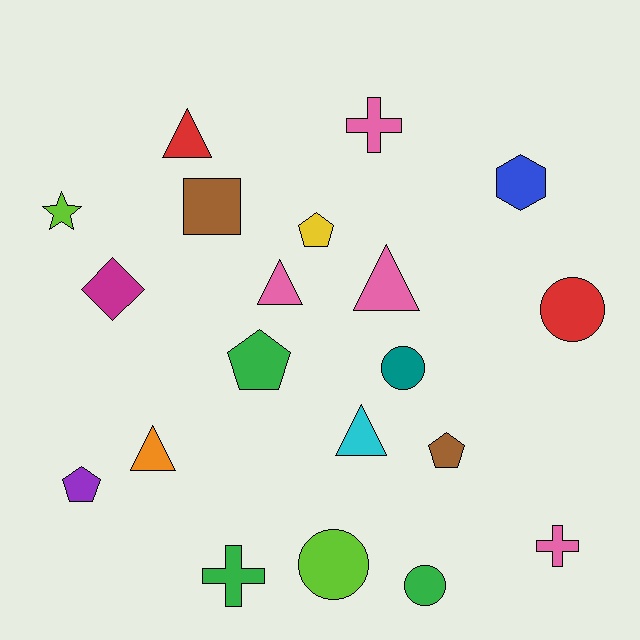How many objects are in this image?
There are 20 objects.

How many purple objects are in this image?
There is 1 purple object.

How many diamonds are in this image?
There is 1 diamond.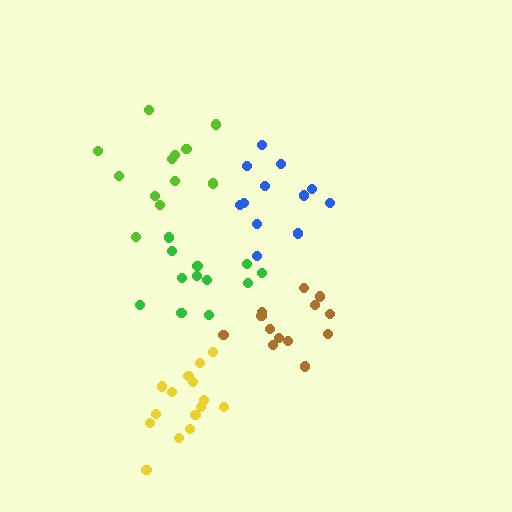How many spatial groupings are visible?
There are 5 spatial groupings.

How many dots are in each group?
Group 1: 12 dots, Group 2: 12 dots, Group 3: 15 dots, Group 4: 12 dots, Group 5: 13 dots (64 total).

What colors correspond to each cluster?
The clusters are colored: green, blue, yellow, lime, brown.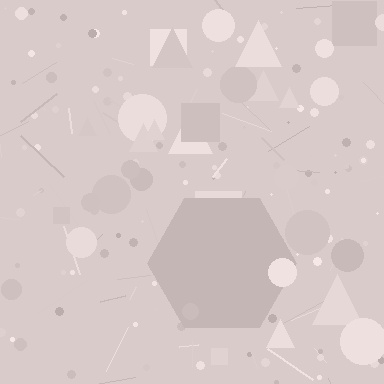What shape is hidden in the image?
A hexagon is hidden in the image.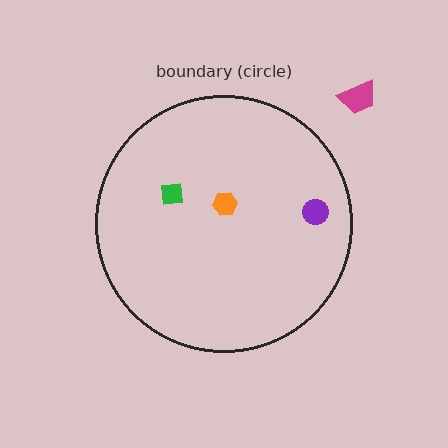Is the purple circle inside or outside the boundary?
Inside.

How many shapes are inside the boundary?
3 inside, 1 outside.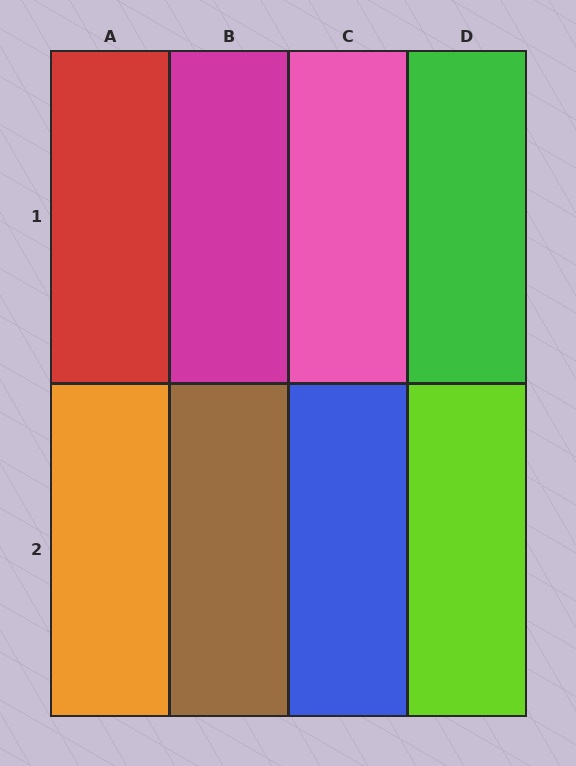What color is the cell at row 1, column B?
Magenta.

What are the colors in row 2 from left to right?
Orange, brown, blue, lime.